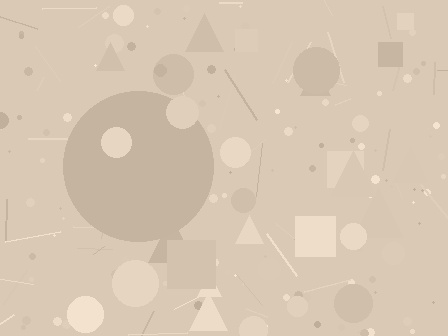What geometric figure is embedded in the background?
A circle is embedded in the background.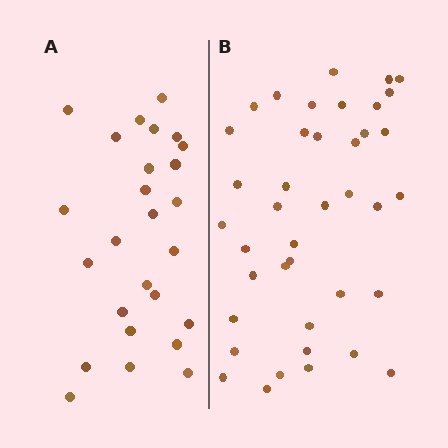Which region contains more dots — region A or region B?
Region B (the right region) has more dots.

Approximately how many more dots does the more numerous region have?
Region B has approximately 15 more dots than region A.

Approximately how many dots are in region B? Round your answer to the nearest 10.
About 40 dots.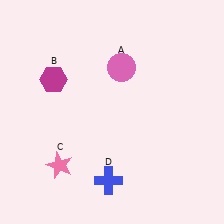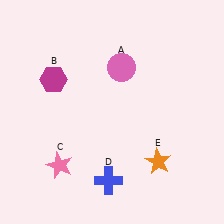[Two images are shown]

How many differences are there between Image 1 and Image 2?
There is 1 difference between the two images.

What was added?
An orange star (E) was added in Image 2.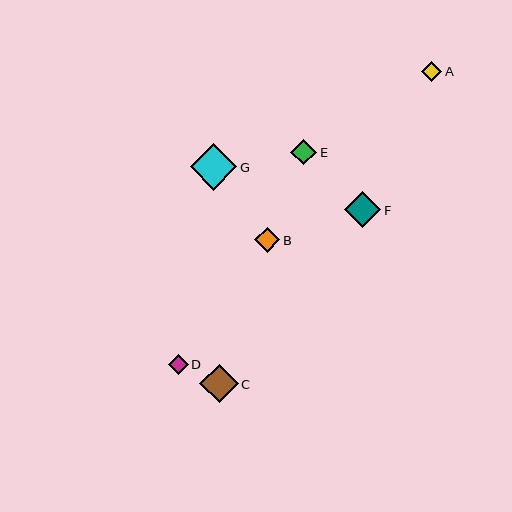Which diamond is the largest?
Diamond G is the largest with a size of approximately 47 pixels.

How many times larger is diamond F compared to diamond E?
Diamond F is approximately 1.4 times the size of diamond E.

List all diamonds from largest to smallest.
From largest to smallest: G, C, F, E, B, A, D.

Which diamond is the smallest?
Diamond D is the smallest with a size of approximately 20 pixels.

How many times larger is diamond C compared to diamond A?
Diamond C is approximately 1.9 times the size of diamond A.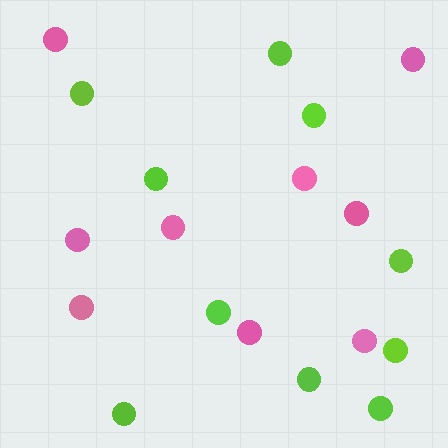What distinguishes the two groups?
There are 2 groups: one group of pink circles (9) and one group of lime circles (10).